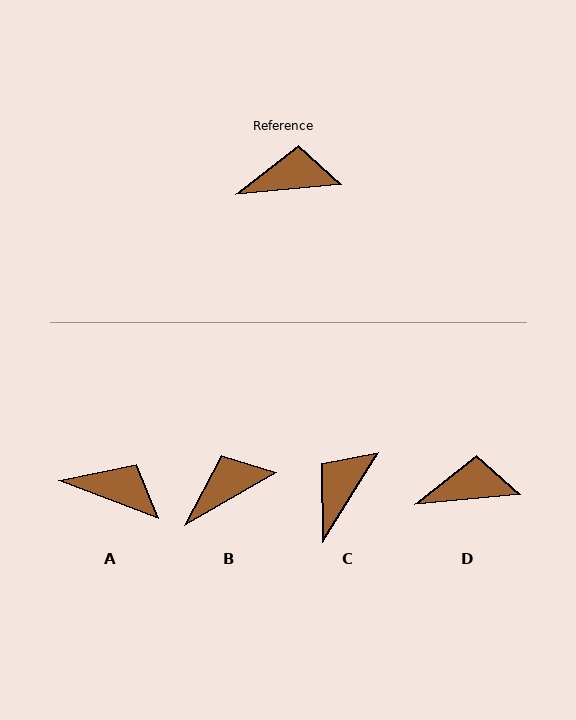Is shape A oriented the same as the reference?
No, it is off by about 26 degrees.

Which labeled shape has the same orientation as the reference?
D.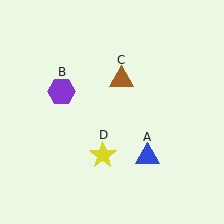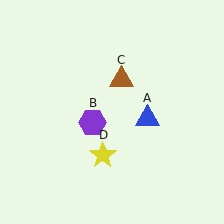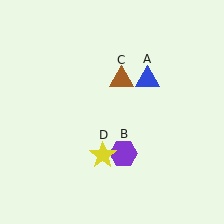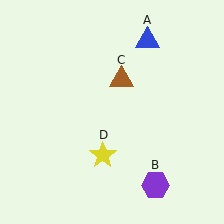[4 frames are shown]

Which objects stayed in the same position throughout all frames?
Brown triangle (object C) and yellow star (object D) remained stationary.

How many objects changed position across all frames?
2 objects changed position: blue triangle (object A), purple hexagon (object B).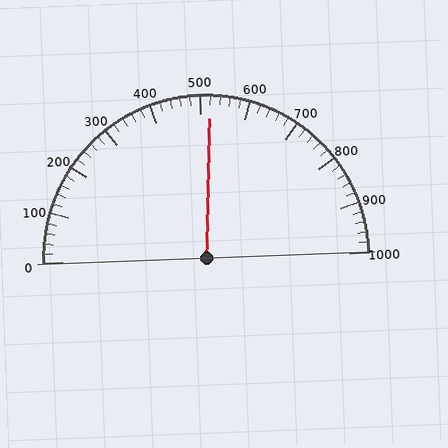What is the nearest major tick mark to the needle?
The nearest major tick mark is 500.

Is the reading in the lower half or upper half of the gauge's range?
The reading is in the upper half of the range (0 to 1000).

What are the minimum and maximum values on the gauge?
The gauge ranges from 0 to 1000.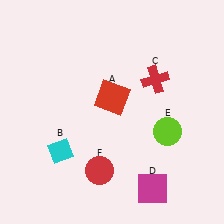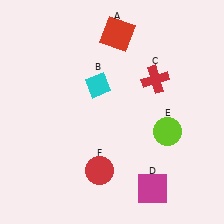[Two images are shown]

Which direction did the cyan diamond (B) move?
The cyan diamond (B) moved up.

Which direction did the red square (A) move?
The red square (A) moved up.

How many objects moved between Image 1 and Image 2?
2 objects moved between the two images.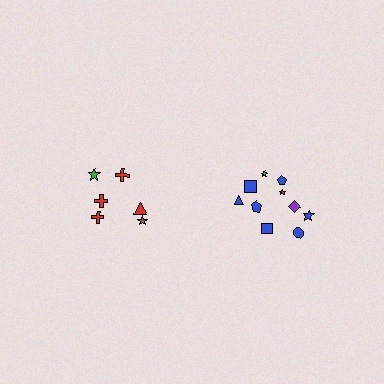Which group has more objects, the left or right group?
The right group.